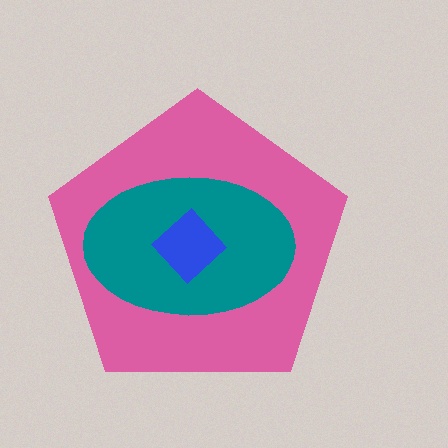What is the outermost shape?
The pink pentagon.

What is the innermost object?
The blue diamond.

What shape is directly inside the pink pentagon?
The teal ellipse.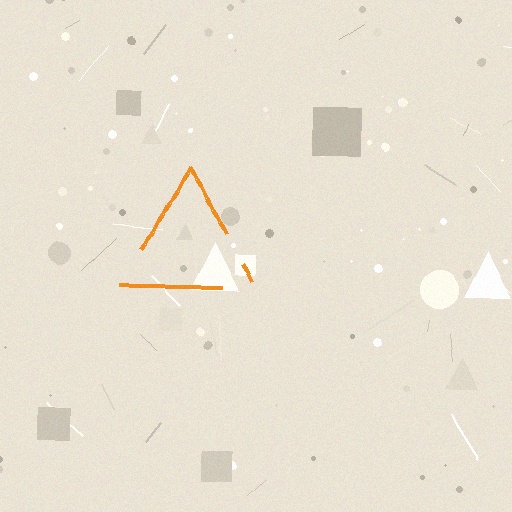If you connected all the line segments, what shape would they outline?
They would outline a triangle.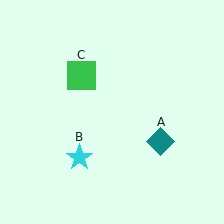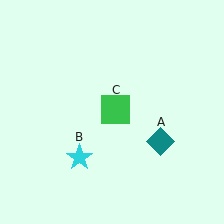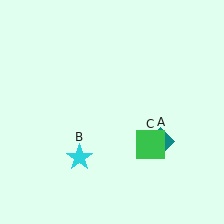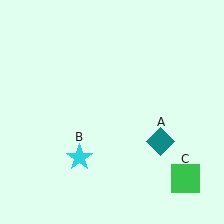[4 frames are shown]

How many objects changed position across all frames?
1 object changed position: green square (object C).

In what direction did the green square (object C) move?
The green square (object C) moved down and to the right.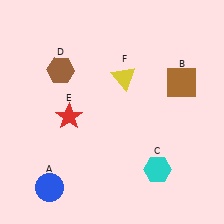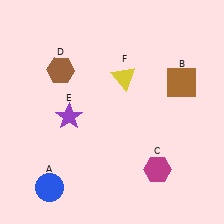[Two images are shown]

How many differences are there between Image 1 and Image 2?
There are 2 differences between the two images.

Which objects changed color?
C changed from cyan to magenta. E changed from red to purple.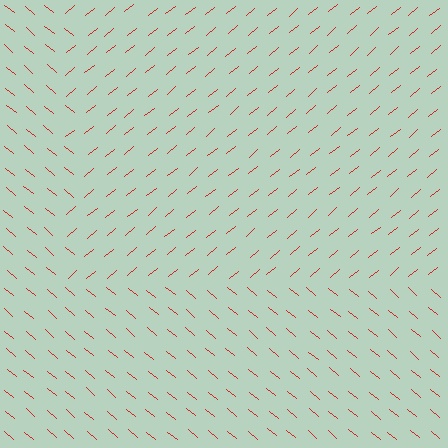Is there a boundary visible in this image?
Yes, there is a texture boundary formed by a change in line orientation.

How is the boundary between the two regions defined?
The boundary is defined purely by a change in line orientation (approximately 79 degrees difference). All lines are the same color and thickness.